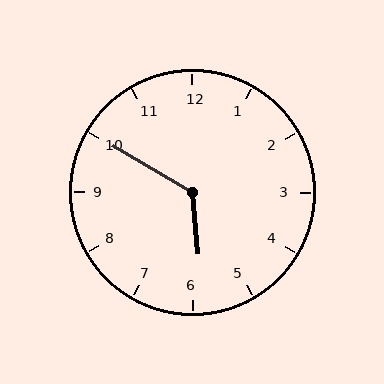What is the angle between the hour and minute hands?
Approximately 125 degrees.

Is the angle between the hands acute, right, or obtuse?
It is obtuse.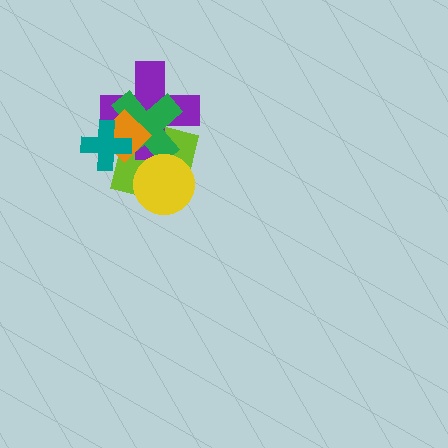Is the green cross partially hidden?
Yes, it is partially covered by another shape.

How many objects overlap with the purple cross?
4 objects overlap with the purple cross.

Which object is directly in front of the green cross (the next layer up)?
The orange diamond is directly in front of the green cross.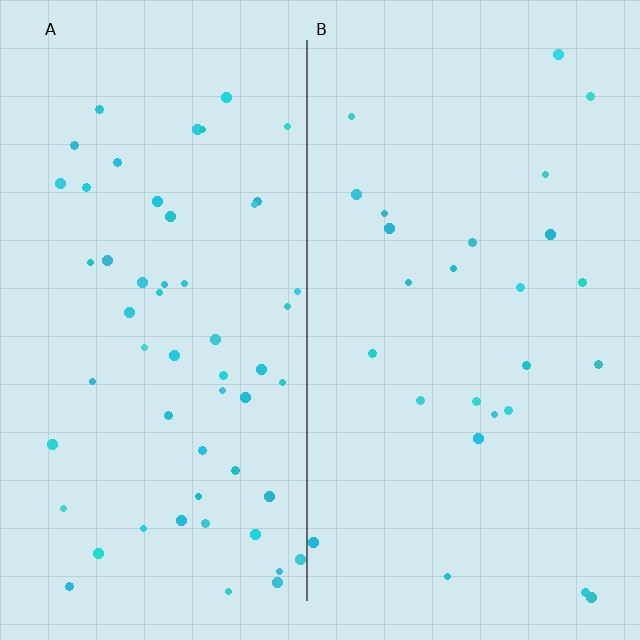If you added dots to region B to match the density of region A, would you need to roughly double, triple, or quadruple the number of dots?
Approximately double.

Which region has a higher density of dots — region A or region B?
A (the left).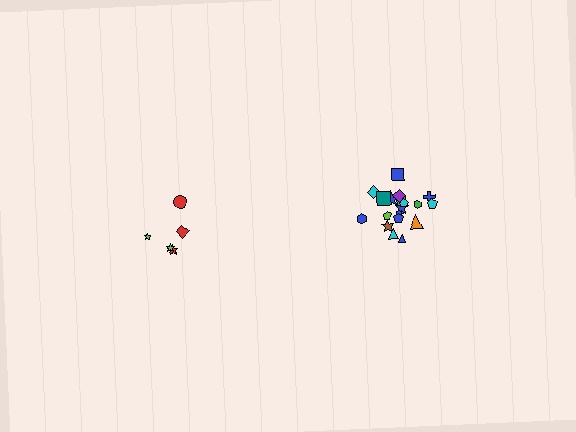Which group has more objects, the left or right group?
The right group.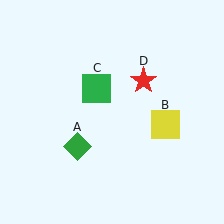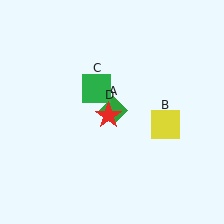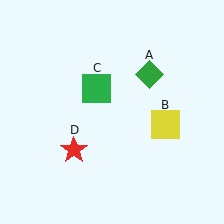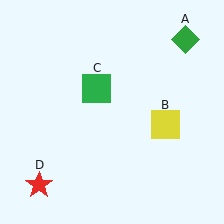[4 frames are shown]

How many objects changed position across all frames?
2 objects changed position: green diamond (object A), red star (object D).